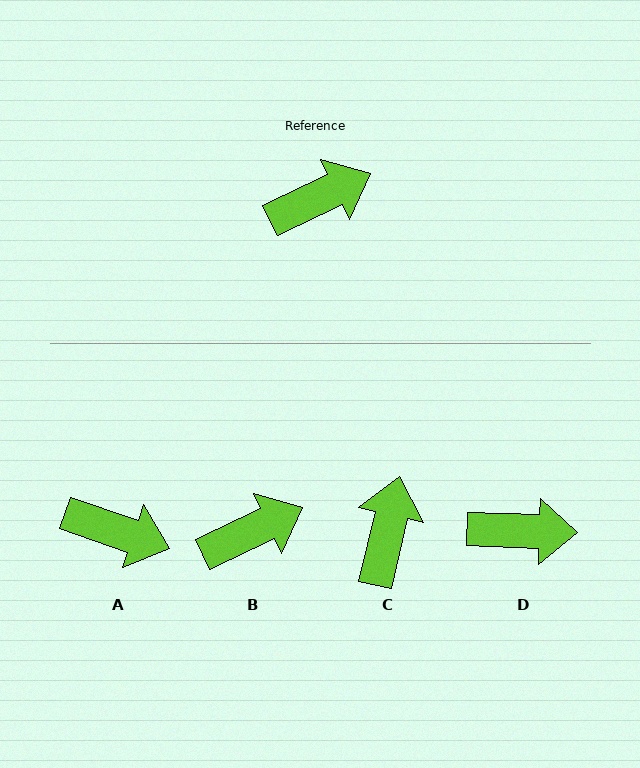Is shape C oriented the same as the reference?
No, it is off by about 52 degrees.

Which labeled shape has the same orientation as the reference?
B.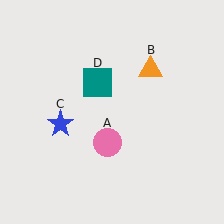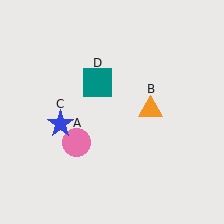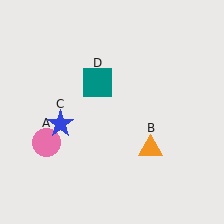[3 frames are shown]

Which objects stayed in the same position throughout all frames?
Blue star (object C) and teal square (object D) remained stationary.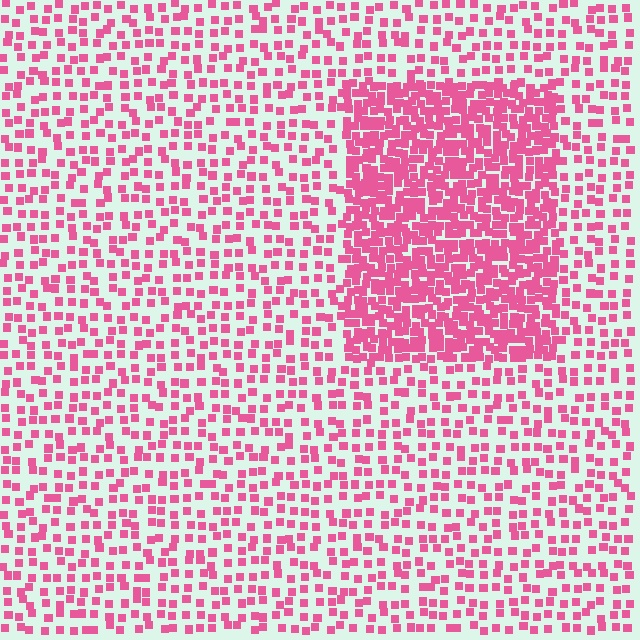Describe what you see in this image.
The image contains small pink elements arranged at two different densities. A rectangle-shaped region is visible where the elements are more densely packed than the surrounding area.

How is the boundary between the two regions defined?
The boundary is defined by a change in element density (approximately 2.5x ratio). All elements are the same color, size, and shape.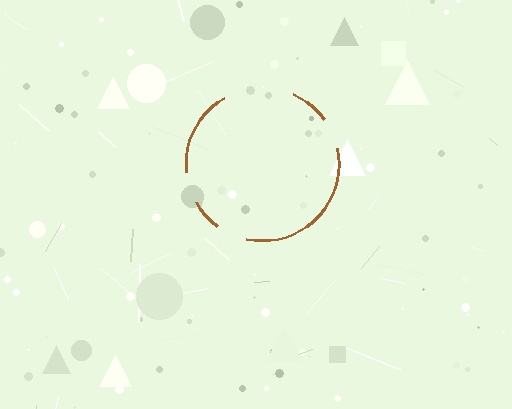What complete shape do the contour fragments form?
The contour fragments form a circle.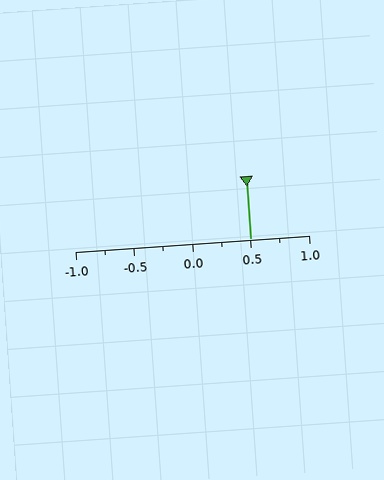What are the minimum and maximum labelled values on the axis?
The axis runs from -1.0 to 1.0.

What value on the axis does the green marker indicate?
The marker indicates approximately 0.5.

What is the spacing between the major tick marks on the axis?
The major ticks are spaced 0.5 apart.